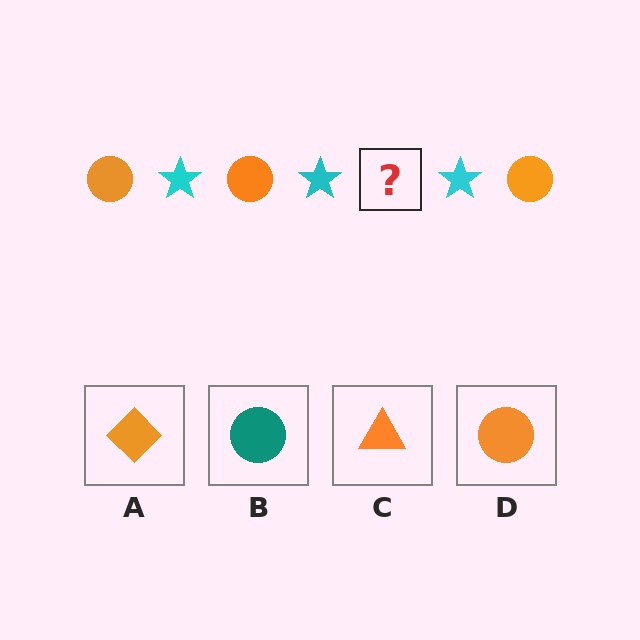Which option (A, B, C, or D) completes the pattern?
D.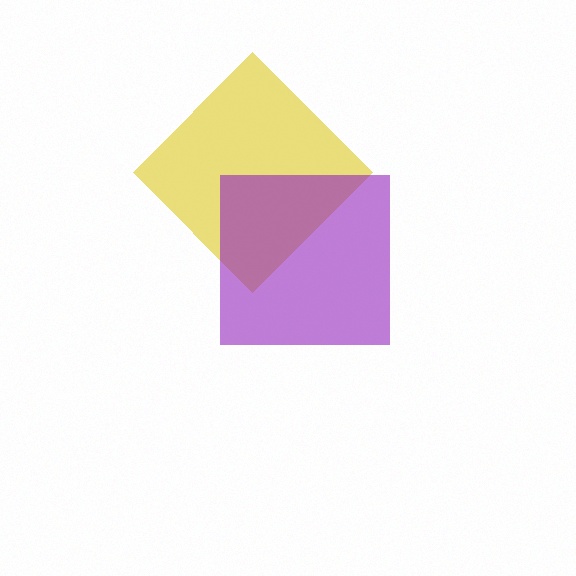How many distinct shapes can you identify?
There are 2 distinct shapes: a yellow diamond, a purple square.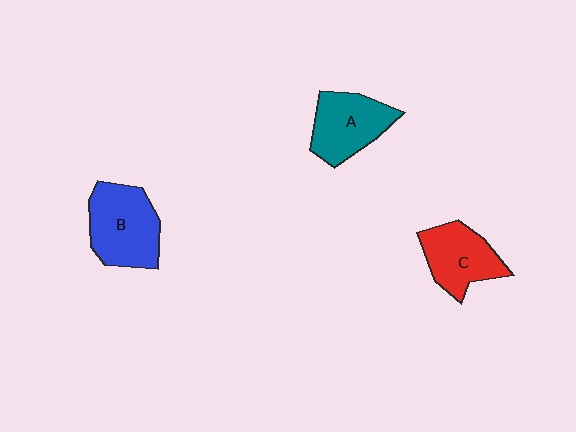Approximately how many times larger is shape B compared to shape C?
Approximately 1.2 times.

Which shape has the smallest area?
Shape C (red).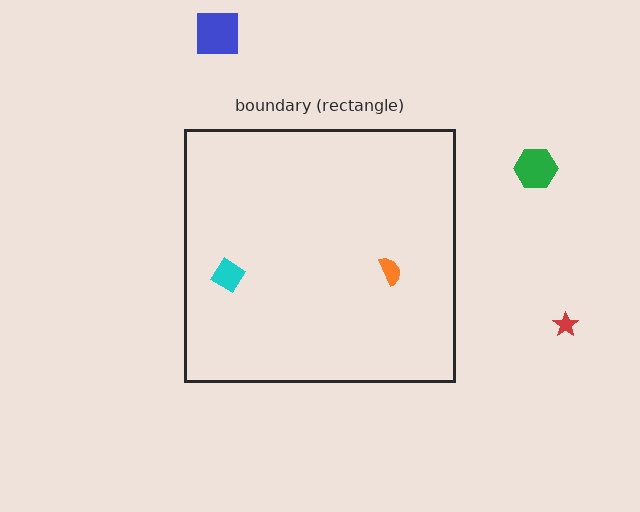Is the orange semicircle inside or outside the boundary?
Inside.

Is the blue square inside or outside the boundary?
Outside.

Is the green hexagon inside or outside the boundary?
Outside.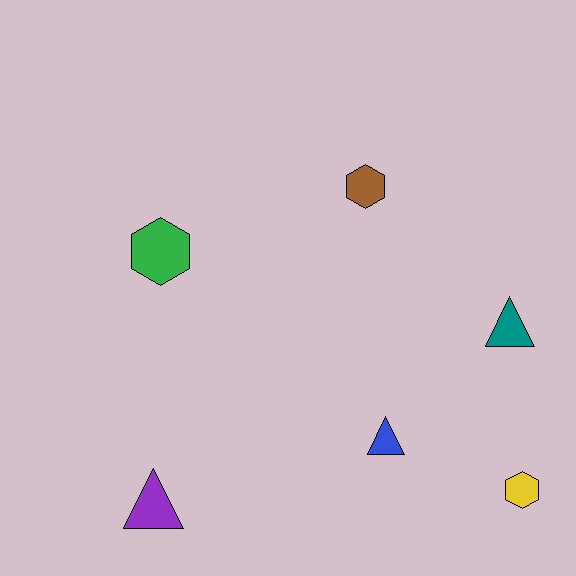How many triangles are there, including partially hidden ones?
There are 3 triangles.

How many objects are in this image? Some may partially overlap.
There are 6 objects.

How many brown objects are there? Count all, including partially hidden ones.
There is 1 brown object.